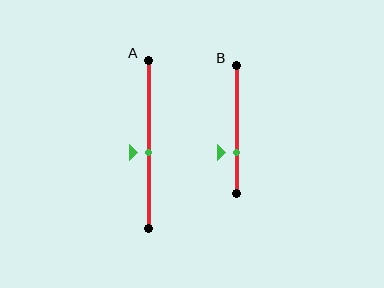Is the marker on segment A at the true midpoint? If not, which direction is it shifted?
No, the marker on segment A is shifted downward by about 5% of the segment length.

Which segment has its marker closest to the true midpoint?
Segment A has its marker closest to the true midpoint.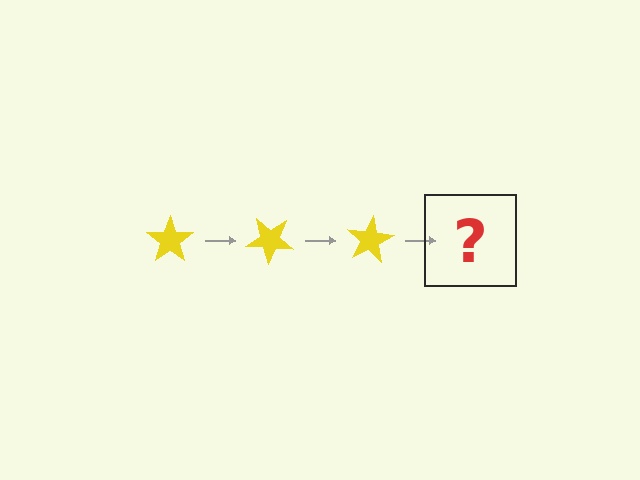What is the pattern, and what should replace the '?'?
The pattern is that the star rotates 40 degrees each step. The '?' should be a yellow star rotated 120 degrees.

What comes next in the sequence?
The next element should be a yellow star rotated 120 degrees.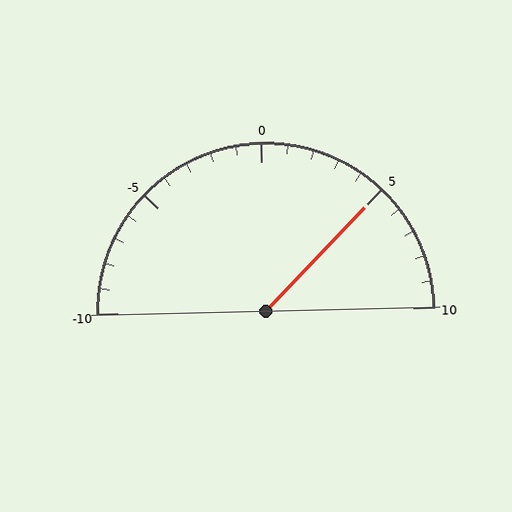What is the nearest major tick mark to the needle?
The nearest major tick mark is 5.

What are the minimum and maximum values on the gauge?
The gauge ranges from -10 to 10.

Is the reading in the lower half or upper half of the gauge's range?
The reading is in the upper half of the range (-10 to 10).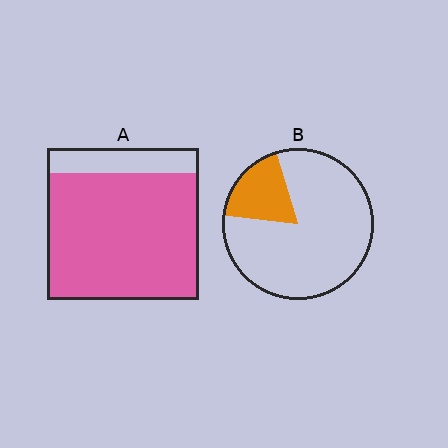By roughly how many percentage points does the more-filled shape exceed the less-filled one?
By roughly 65 percentage points (A over B).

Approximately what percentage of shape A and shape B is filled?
A is approximately 85% and B is approximately 20%.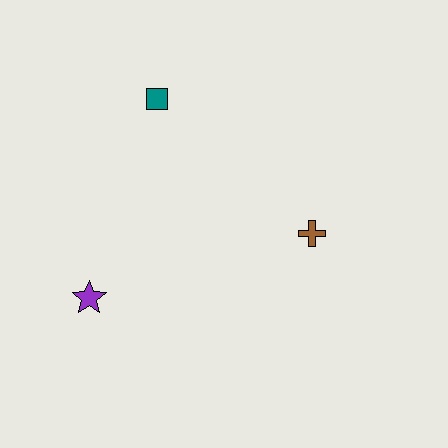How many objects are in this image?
There are 3 objects.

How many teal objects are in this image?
There is 1 teal object.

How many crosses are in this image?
There is 1 cross.